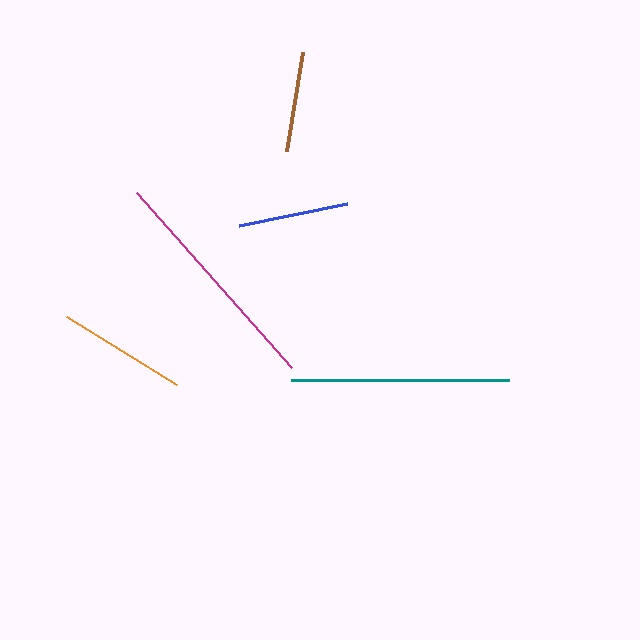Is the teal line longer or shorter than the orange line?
The teal line is longer than the orange line.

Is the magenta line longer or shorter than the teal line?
The magenta line is longer than the teal line.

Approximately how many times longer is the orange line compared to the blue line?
The orange line is approximately 1.2 times the length of the blue line.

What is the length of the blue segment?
The blue segment is approximately 110 pixels long.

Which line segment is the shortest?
The brown line is the shortest at approximately 100 pixels.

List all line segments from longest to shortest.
From longest to shortest: magenta, teal, orange, blue, brown.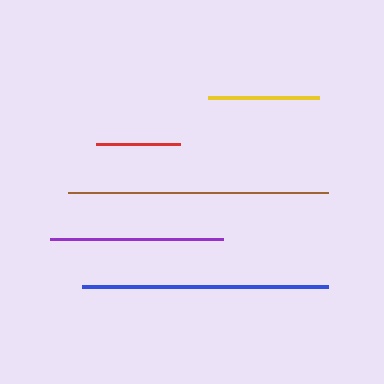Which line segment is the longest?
The brown line is the longest at approximately 261 pixels.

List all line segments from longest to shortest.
From longest to shortest: brown, blue, purple, yellow, red.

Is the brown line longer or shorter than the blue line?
The brown line is longer than the blue line.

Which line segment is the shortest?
The red line is the shortest at approximately 83 pixels.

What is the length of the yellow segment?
The yellow segment is approximately 110 pixels long.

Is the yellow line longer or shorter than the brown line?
The brown line is longer than the yellow line.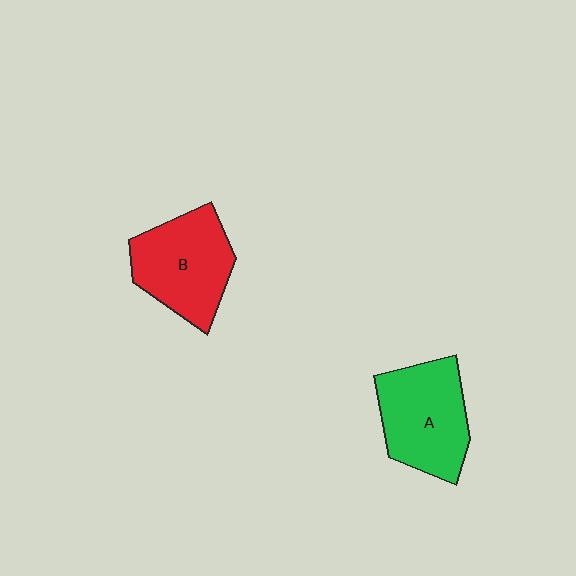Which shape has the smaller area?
Shape B (red).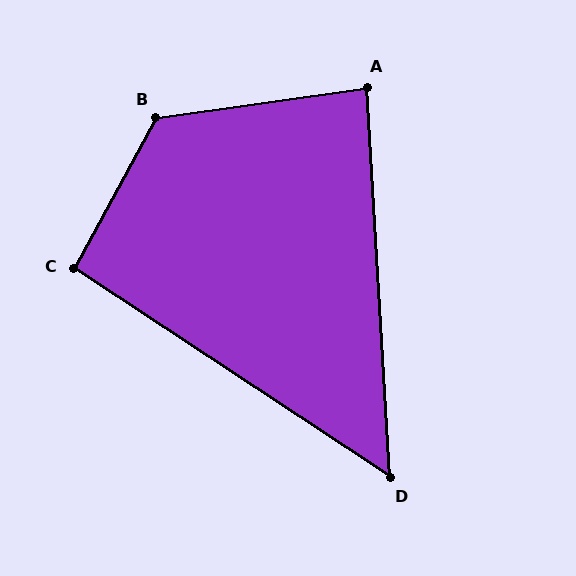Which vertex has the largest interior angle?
B, at approximately 127 degrees.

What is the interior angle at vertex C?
Approximately 95 degrees (approximately right).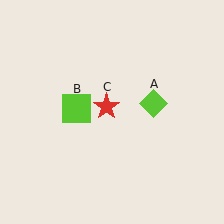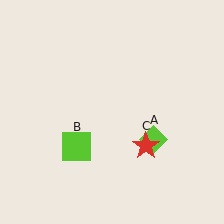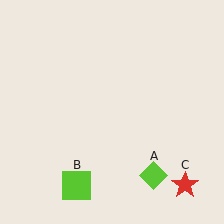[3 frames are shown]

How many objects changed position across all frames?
3 objects changed position: lime diamond (object A), lime square (object B), red star (object C).